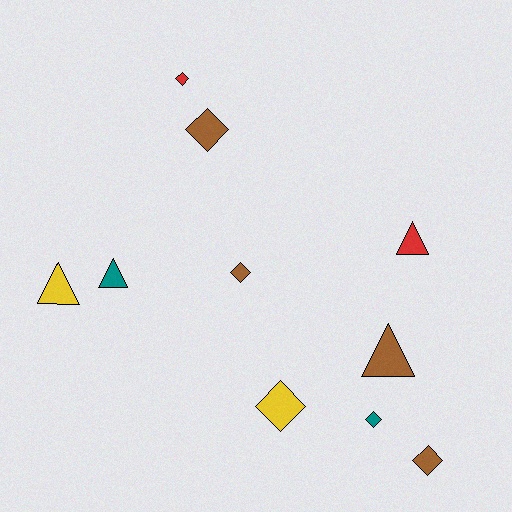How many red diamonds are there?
There is 1 red diamond.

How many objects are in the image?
There are 10 objects.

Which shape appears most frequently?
Diamond, with 6 objects.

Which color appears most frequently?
Brown, with 4 objects.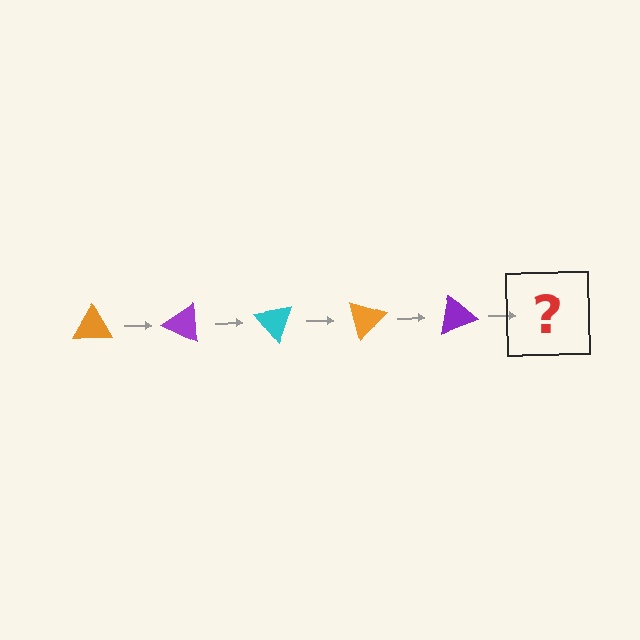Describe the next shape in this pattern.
It should be a cyan triangle, rotated 125 degrees from the start.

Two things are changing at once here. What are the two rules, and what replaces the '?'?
The two rules are that it rotates 25 degrees each step and the color cycles through orange, purple, and cyan. The '?' should be a cyan triangle, rotated 125 degrees from the start.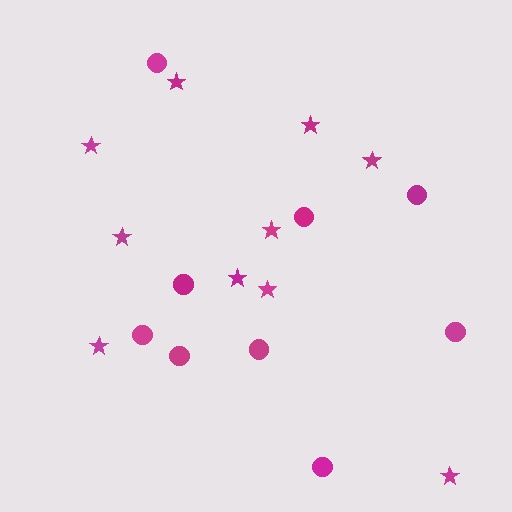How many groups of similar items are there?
There are 2 groups: one group of circles (9) and one group of stars (10).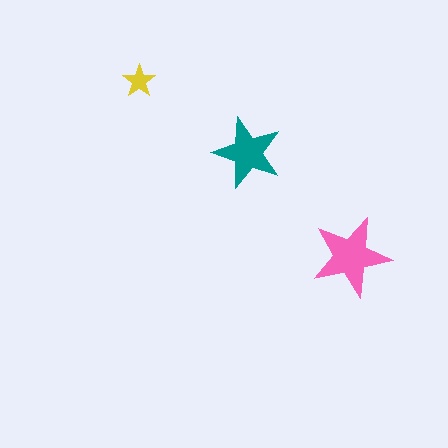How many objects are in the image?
There are 3 objects in the image.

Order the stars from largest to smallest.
the pink one, the teal one, the yellow one.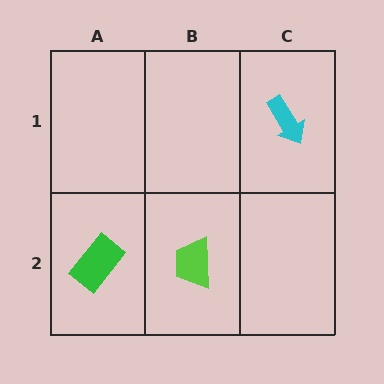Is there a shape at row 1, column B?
No, that cell is empty.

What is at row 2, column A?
A green rectangle.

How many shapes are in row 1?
1 shape.